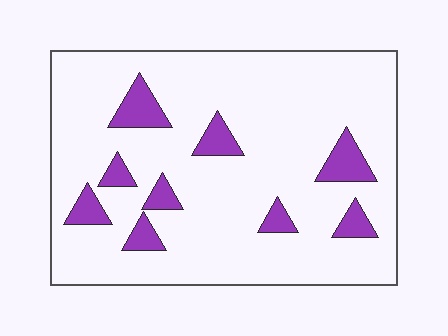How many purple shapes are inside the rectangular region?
9.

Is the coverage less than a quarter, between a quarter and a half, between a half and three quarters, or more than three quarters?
Less than a quarter.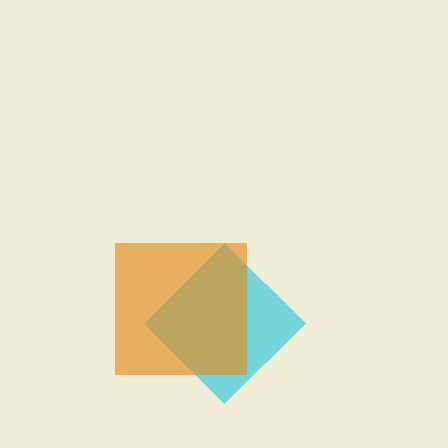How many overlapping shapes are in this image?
There are 2 overlapping shapes in the image.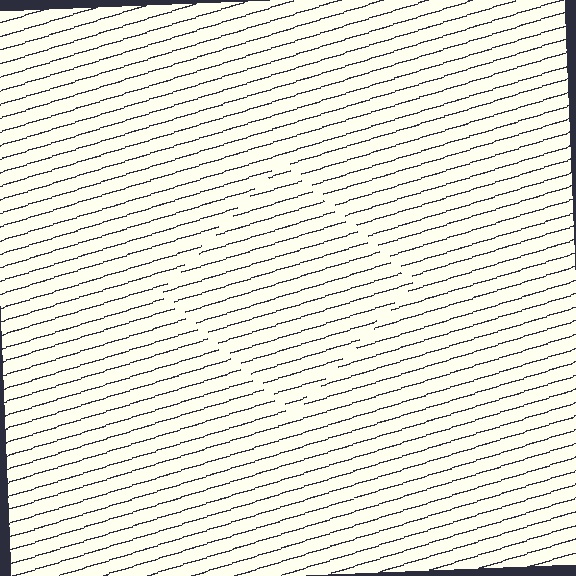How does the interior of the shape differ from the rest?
The interior of the shape contains the same grating, shifted by half a period — the contour is defined by the phase discontinuity where line-ends from the inner and outer gratings abut.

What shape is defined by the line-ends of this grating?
An illusory square. The interior of the shape contains the same grating, shifted by half a period — the contour is defined by the phase discontinuity where line-ends from the inner and outer gratings abut.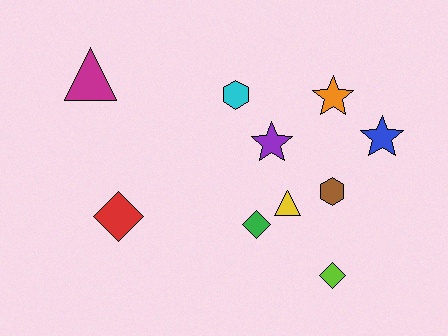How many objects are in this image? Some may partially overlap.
There are 10 objects.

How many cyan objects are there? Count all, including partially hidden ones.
There is 1 cyan object.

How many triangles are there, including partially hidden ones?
There are 2 triangles.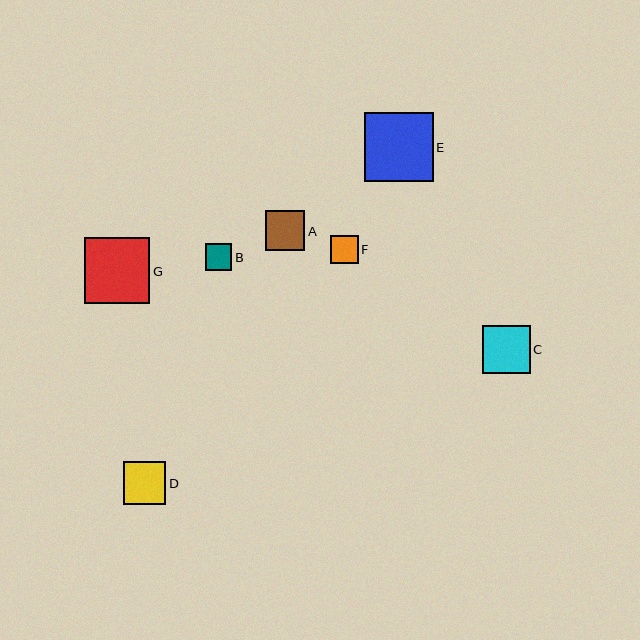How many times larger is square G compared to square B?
Square G is approximately 2.5 times the size of square B.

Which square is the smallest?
Square B is the smallest with a size of approximately 27 pixels.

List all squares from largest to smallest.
From largest to smallest: E, G, C, D, A, F, B.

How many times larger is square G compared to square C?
Square G is approximately 1.4 times the size of square C.